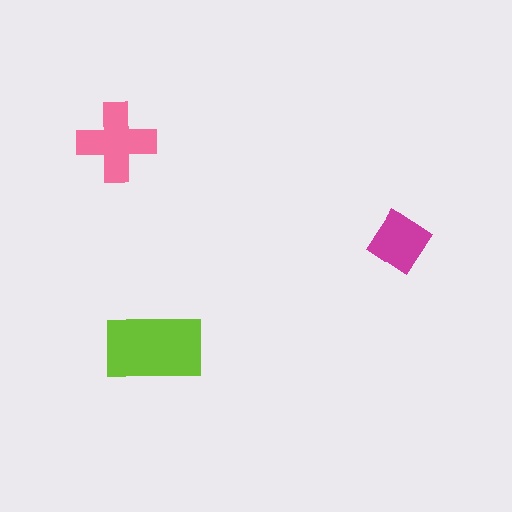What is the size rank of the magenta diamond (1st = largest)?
3rd.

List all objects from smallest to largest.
The magenta diamond, the pink cross, the lime rectangle.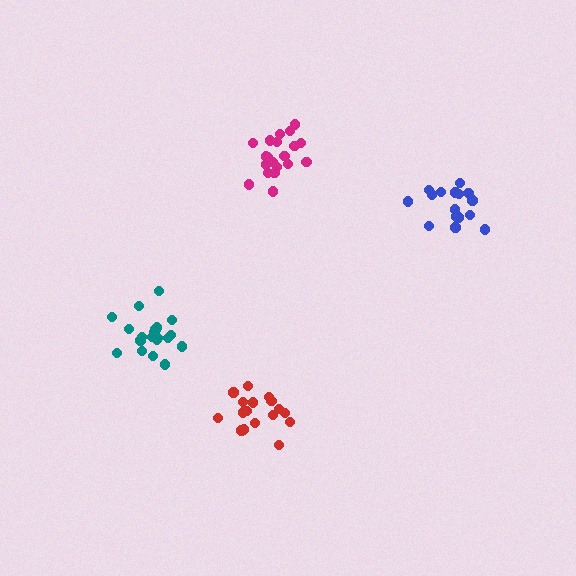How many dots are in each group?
Group 1: 16 dots, Group 2: 20 dots, Group 3: 17 dots, Group 4: 20 dots (73 total).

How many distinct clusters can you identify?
There are 4 distinct clusters.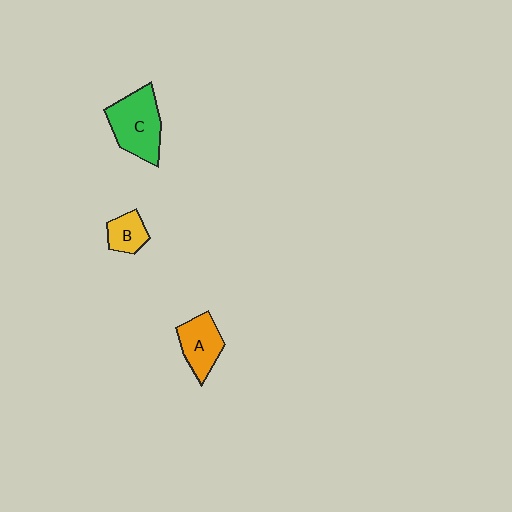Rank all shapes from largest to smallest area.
From largest to smallest: C (green), A (orange), B (yellow).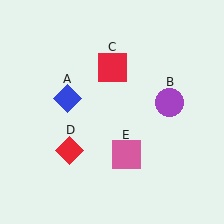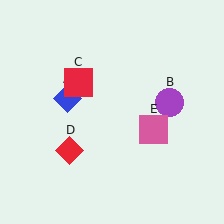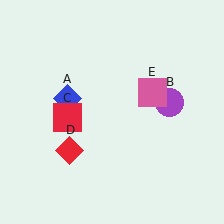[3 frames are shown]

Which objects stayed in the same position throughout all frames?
Blue diamond (object A) and purple circle (object B) and red diamond (object D) remained stationary.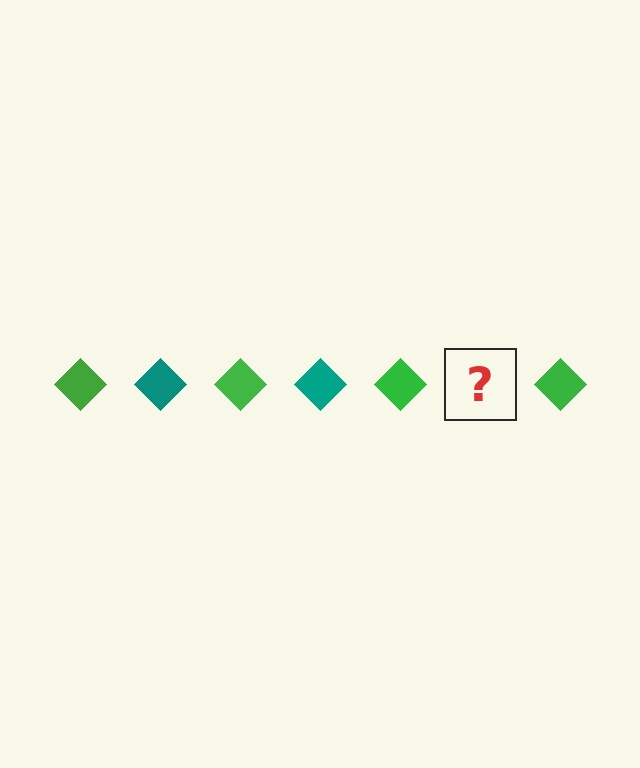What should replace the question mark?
The question mark should be replaced with a teal diamond.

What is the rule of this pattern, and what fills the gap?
The rule is that the pattern cycles through green, teal diamonds. The gap should be filled with a teal diamond.